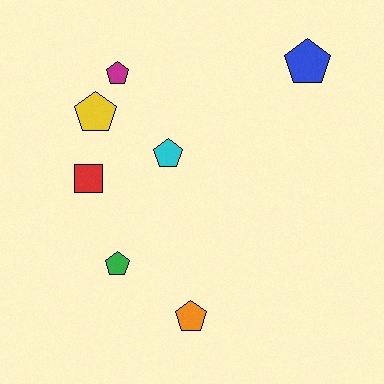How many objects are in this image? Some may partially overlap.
There are 7 objects.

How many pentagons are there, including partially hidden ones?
There are 6 pentagons.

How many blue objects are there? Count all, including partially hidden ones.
There is 1 blue object.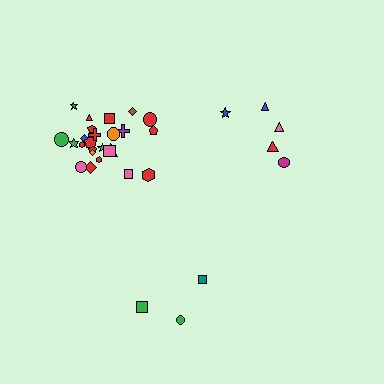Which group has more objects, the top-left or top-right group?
The top-left group.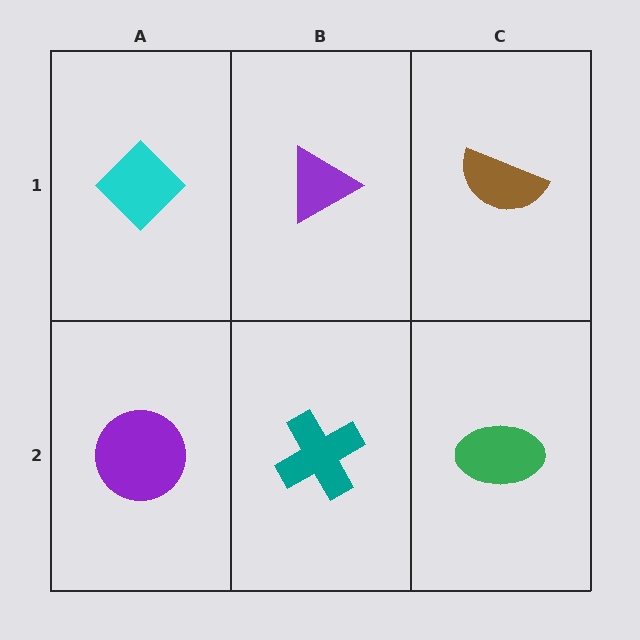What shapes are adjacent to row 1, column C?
A green ellipse (row 2, column C), a purple triangle (row 1, column B).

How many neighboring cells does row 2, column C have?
2.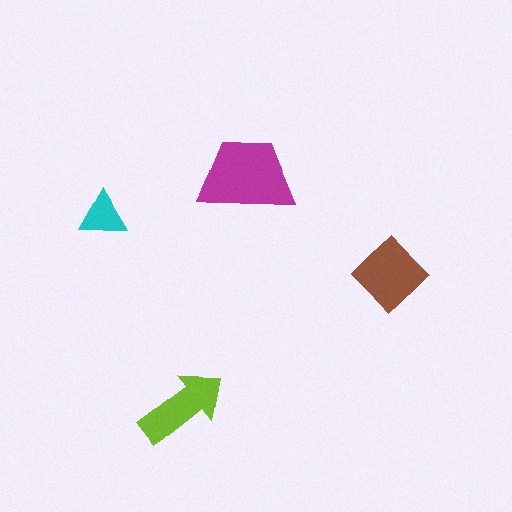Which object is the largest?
The magenta trapezoid.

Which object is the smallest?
The cyan triangle.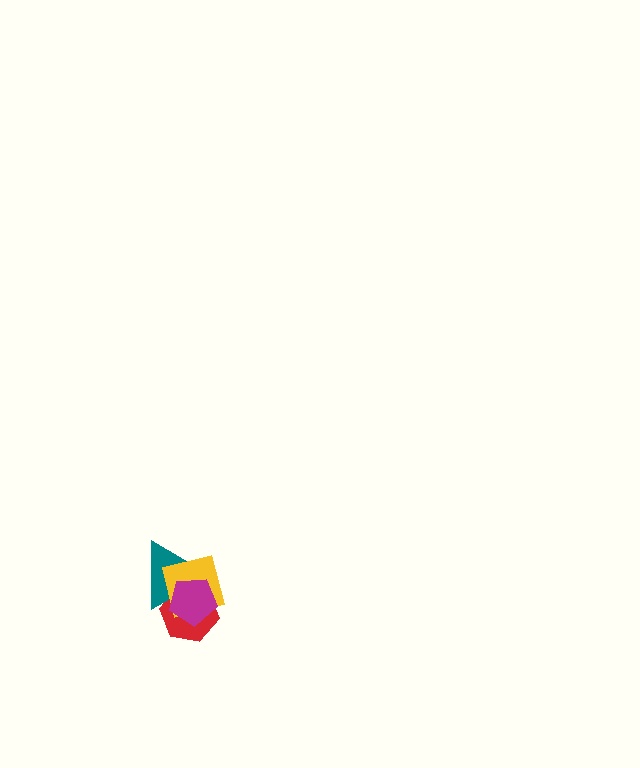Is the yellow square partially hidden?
Yes, it is partially covered by another shape.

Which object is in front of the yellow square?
The magenta pentagon is in front of the yellow square.